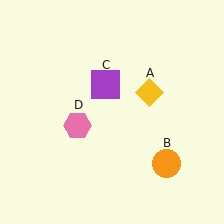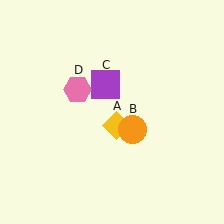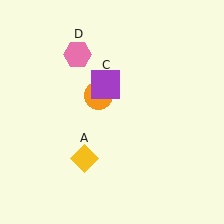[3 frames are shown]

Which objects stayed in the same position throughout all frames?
Purple square (object C) remained stationary.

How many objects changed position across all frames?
3 objects changed position: yellow diamond (object A), orange circle (object B), pink hexagon (object D).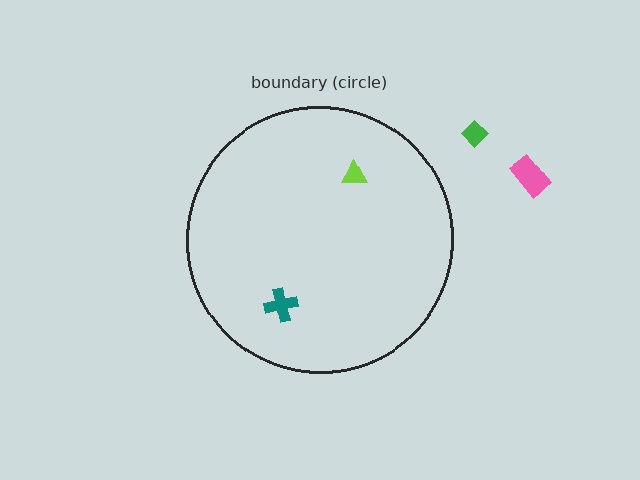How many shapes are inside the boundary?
2 inside, 2 outside.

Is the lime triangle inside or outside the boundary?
Inside.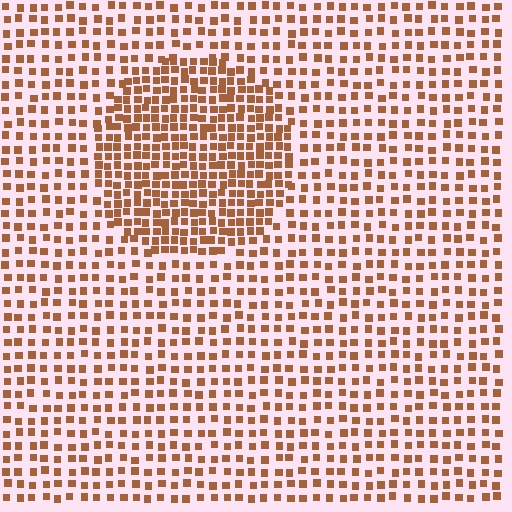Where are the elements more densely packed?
The elements are more densely packed inside the circle boundary.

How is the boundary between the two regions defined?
The boundary is defined by a change in element density (approximately 1.9x ratio). All elements are the same color, size, and shape.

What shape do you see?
I see a circle.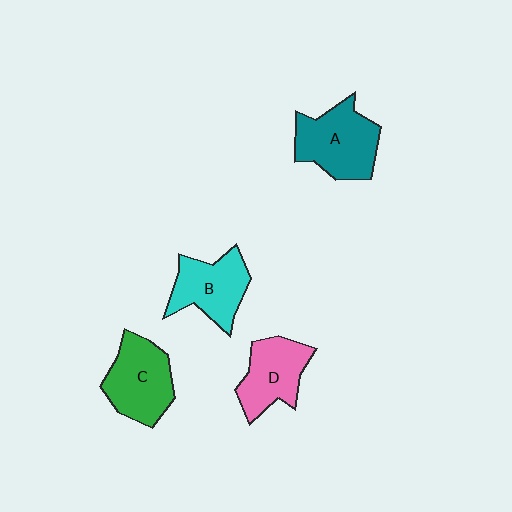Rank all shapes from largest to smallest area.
From largest to smallest: A (teal), C (green), B (cyan), D (pink).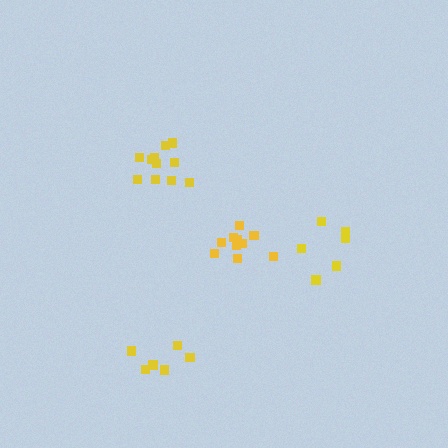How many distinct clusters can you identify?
There are 4 distinct clusters.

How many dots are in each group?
Group 1: 10 dots, Group 2: 6 dots, Group 3: 6 dots, Group 4: 11 dots (33 total).